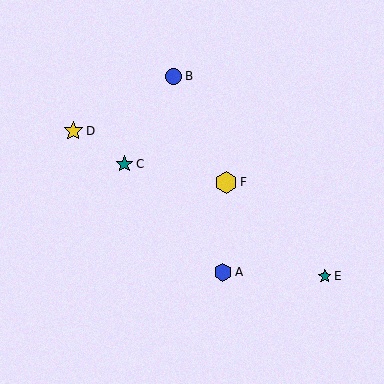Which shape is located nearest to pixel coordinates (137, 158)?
The teal star (labeled C) at (124, 164) is nearest to that location.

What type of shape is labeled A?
Shape A is a blue hexagon.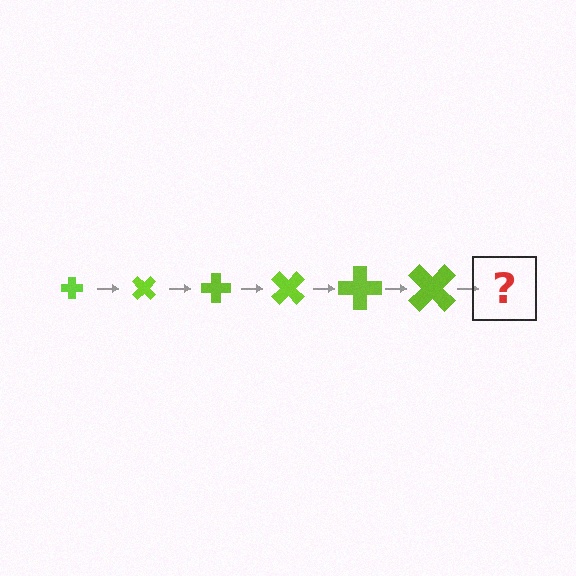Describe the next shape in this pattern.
It should be a cross, larger than the previous one and rotated 270 degrees from the start.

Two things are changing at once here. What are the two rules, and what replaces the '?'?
The two rules are that the cross grows larger each step and it rotates 45 degrees each step. The '?' should be a cross, larger than the previous one and rotated 270 degrees from the start.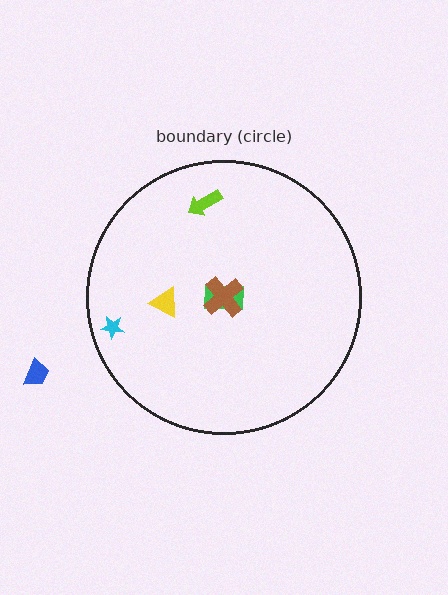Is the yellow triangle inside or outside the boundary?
Inside.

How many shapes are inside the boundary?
5 inside, 1 outside.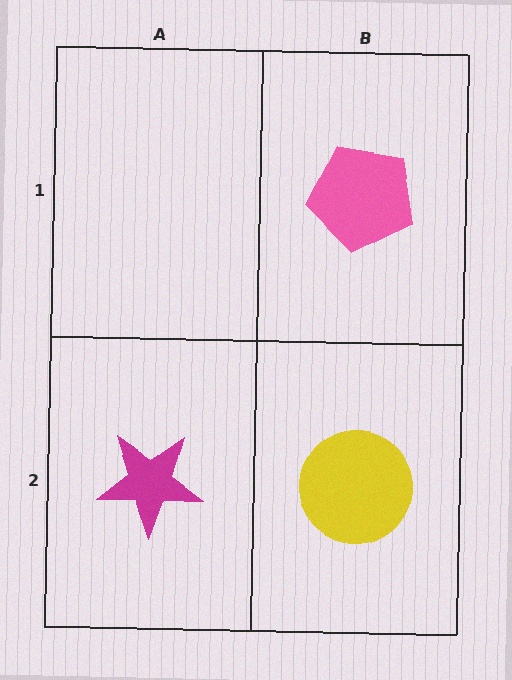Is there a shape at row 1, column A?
No, that cell is empty.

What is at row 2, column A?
A magenta star.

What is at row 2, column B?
A yellow circle.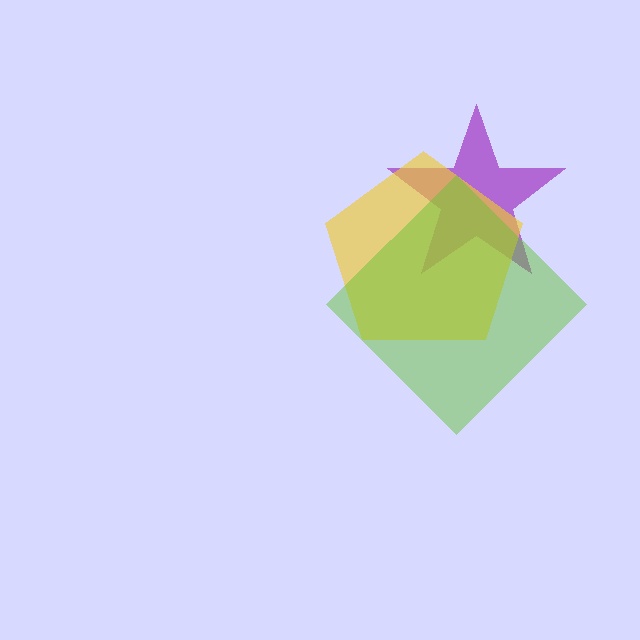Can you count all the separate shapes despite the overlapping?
Yes, there are 3 separate shapes.